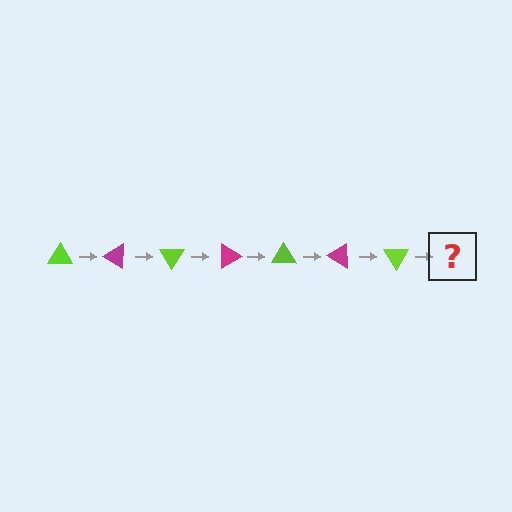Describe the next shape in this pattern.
It should be a magenta triangle, rotated 210 degrees from the start.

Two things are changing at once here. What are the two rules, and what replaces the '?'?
The two rules are that it rotates 30 degrees each step and the color cycles through lime and magenta. The '?' should be a magenta triangle, rotated 210 degrees from the start.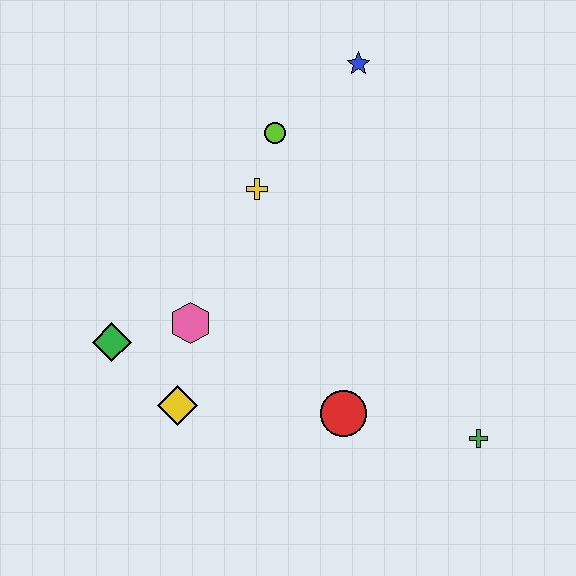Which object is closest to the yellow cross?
The lime circle is closest to the yellow cross.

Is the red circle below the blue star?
Yes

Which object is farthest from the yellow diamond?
The blue star is farthest from the yellow diamond.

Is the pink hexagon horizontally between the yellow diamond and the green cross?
Yes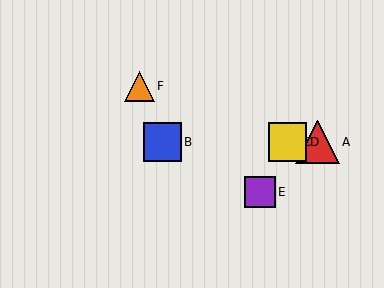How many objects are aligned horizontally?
4 objects (A, B, C, D) are aligned horizontally.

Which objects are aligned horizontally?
Objects A, B, C, D are aligned horizontally.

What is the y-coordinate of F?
Object F is at y≈86.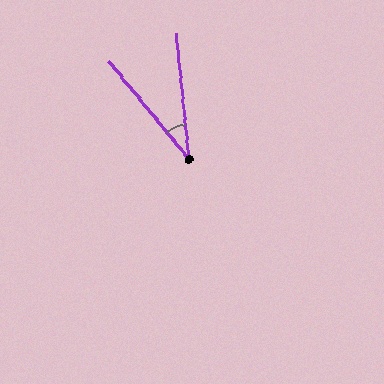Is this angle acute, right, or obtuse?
It is acute.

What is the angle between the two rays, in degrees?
Approximately 33 degrees.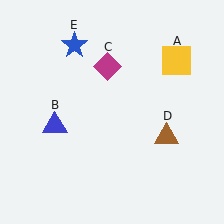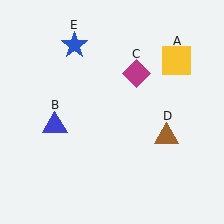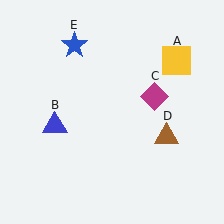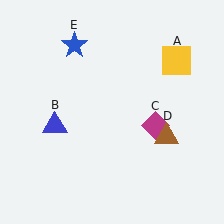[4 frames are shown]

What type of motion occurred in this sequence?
The magenta diamond (object C) rotated clockwise around the center of the scene.